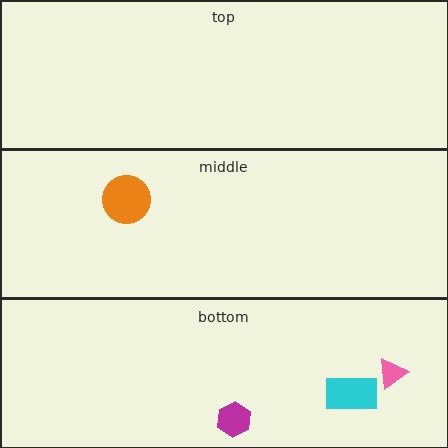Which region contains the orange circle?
The middle region.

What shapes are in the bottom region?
The magenta hexagon, the pink triangle, the cyan rectangle.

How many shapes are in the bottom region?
3.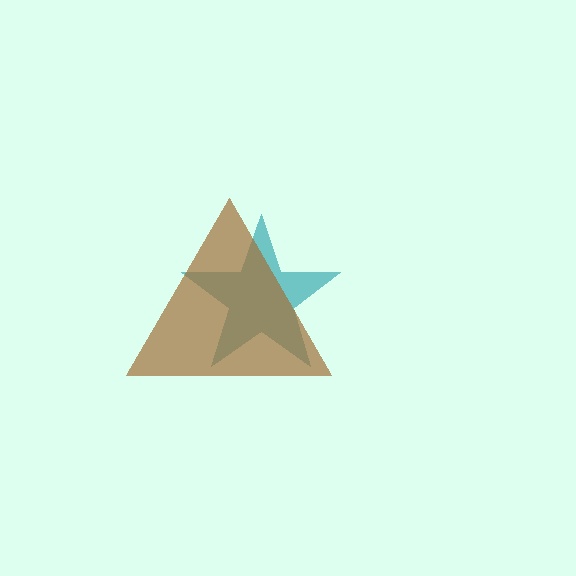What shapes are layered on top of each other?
The layered shapes are: a teal star, a brown triangle.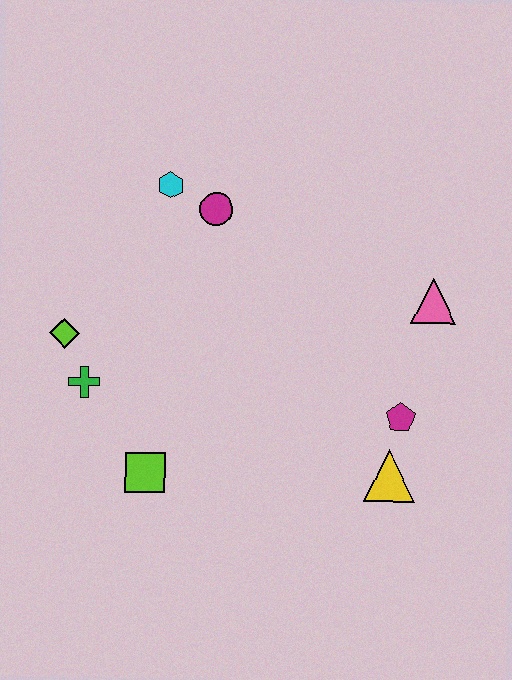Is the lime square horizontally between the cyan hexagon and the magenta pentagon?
No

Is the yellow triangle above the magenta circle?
No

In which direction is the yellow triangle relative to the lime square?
The yellow triangle is to the right of the lime square.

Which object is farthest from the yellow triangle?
The cyan hexagon is farthest from the yellow triangle.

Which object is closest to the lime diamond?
The green cross is closest to the lime diamond.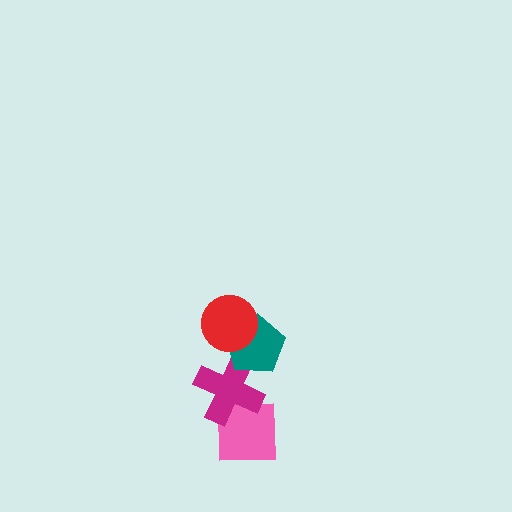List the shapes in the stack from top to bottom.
From top to bottom: the red circle, the teal pentagon, the magenta cross, the pink square.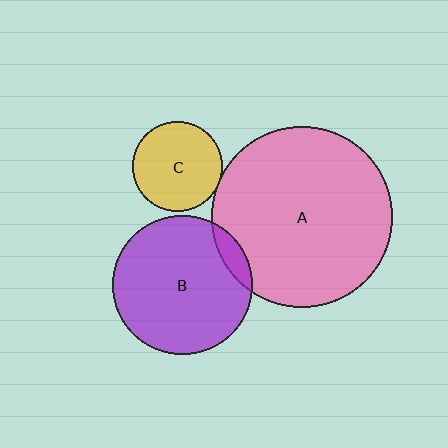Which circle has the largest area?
Circle A (pink).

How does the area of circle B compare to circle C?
Approximately 2.4 times.